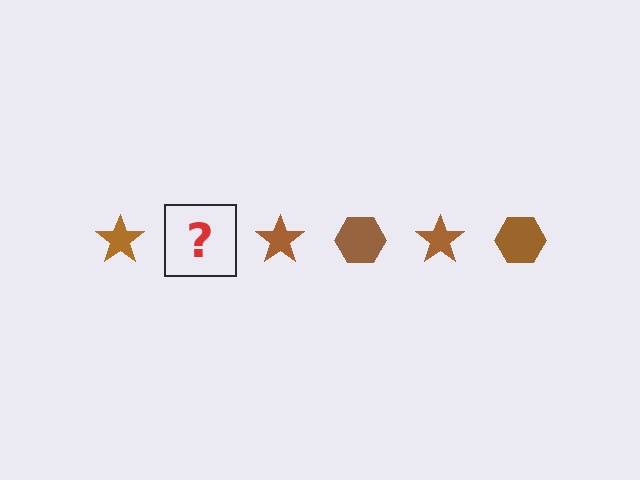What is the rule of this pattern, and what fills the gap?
The rule is that the pattern cycles through star, hexagon shapes in brown. The gap should be filled with a brown hexagon.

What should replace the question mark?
The question mark should be replaced with a brown hexagon.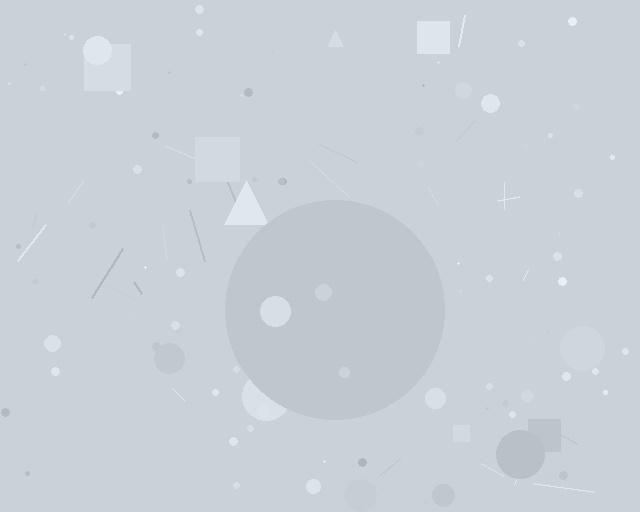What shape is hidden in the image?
A circle is hidden in the image.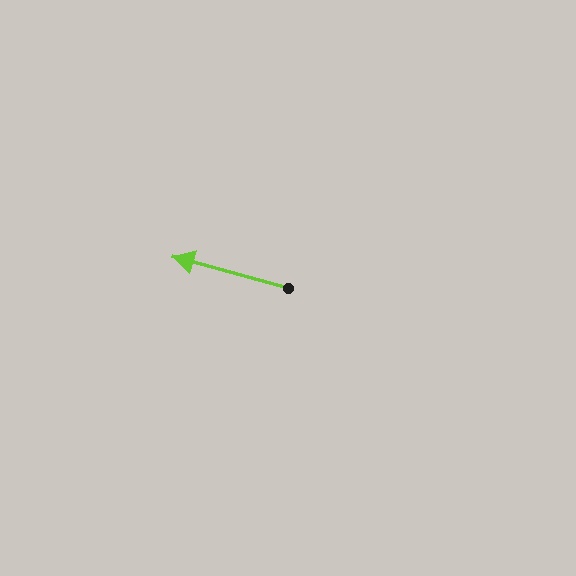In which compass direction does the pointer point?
West.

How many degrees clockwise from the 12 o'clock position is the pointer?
Approximately 285 degrees.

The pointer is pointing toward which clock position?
Roughly 10 o'clock.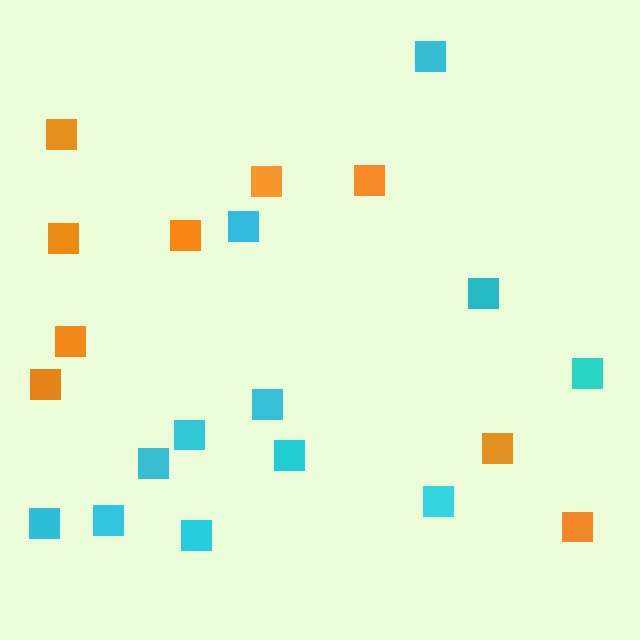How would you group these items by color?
There are 2 groups: one group of cyan squares (12) and one group of orange squares (9).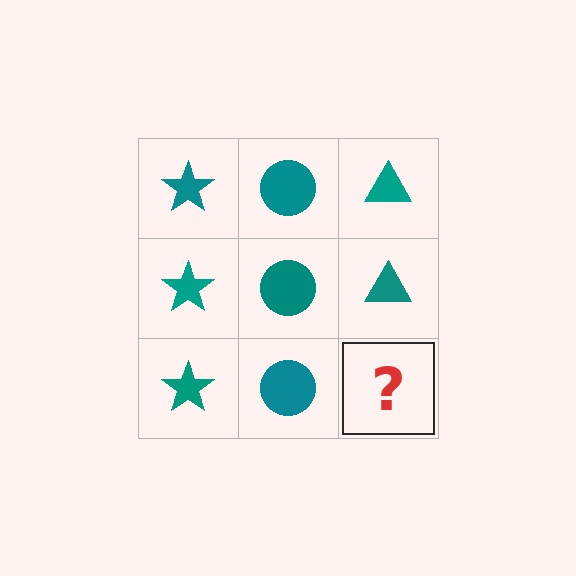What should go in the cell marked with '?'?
The missing cell should contain a teal triangle.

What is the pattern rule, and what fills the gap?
The rule is that each column has a consistent shape. The gap should be filled with a teal triangle.